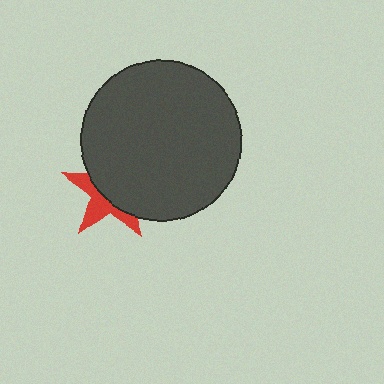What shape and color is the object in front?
The object in front is a dark gray circle.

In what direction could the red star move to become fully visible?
The red star could move toward the lower-left. That would shift it out from behind the dark gray circle entirely.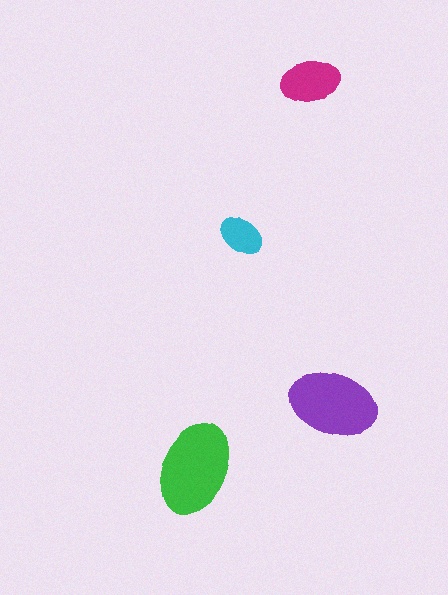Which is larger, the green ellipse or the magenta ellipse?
The green one.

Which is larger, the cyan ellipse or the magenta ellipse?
The magenta one.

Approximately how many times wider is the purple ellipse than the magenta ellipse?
About 1.5 times wider.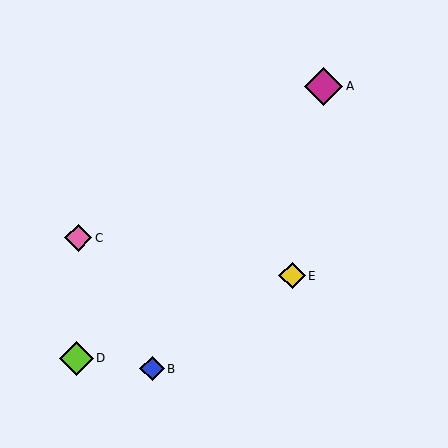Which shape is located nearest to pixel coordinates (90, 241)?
The pink diamond (labeled C) at (78, 238) is nearest to that location.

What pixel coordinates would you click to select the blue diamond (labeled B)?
Click at (152, 369) to select the blue diamond B.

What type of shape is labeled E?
Shape E is a yellow diamond.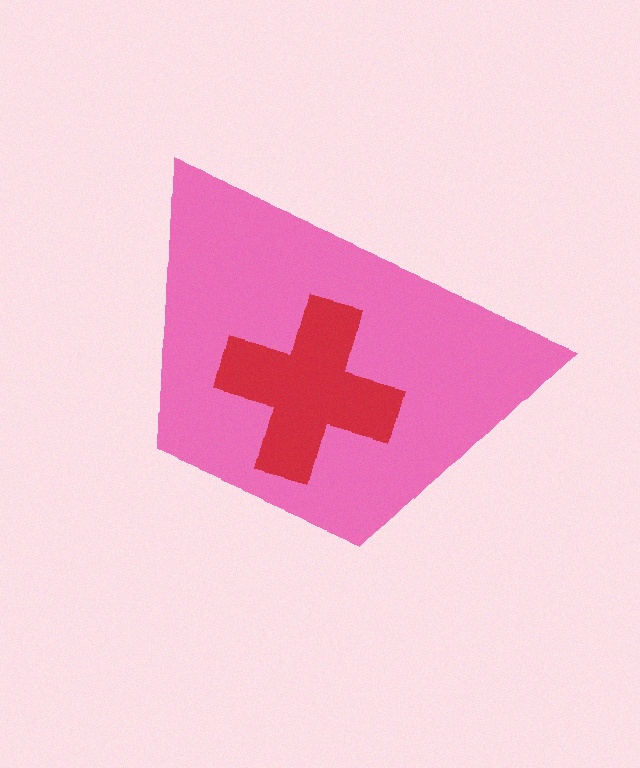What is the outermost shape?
The pink trapezoid.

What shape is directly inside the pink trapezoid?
The red cross.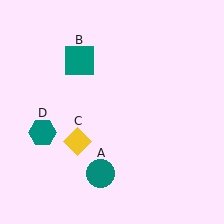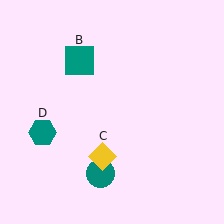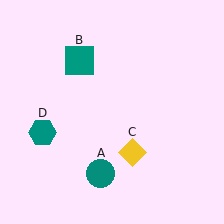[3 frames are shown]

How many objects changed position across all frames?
1 object changed position: yellow diamond (object C).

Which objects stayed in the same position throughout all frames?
Teal circle (object A) and teal square (object B) and teal hexagon (object D) remained stationary.